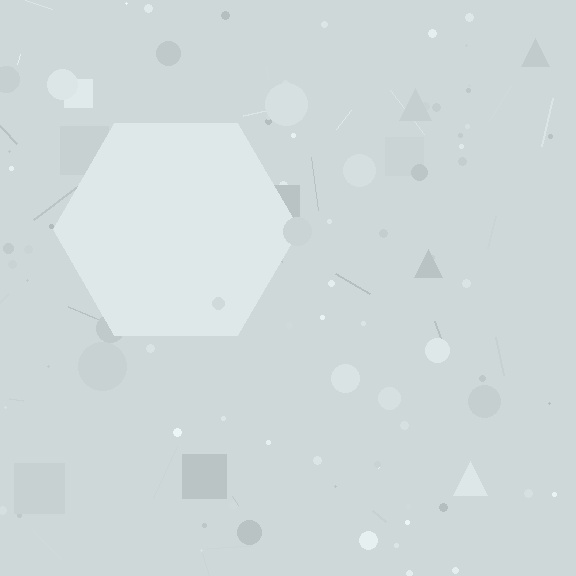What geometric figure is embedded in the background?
A hexagon is embedded in the background.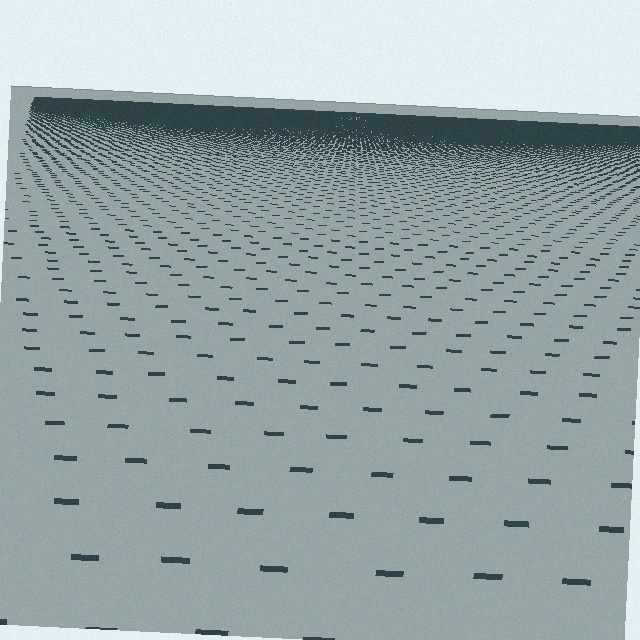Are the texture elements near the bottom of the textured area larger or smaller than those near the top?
Larger. Near the bottom, elements are closer to the viewer and appear at a bigger on-screen size.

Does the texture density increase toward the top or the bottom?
Density increases toward the top.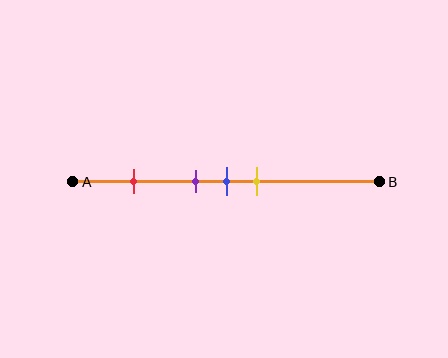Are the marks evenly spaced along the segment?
No, the marks are not evenly spaced.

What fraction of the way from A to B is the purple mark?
The purple mark is approximately 40% (0.4) of the way from A to B.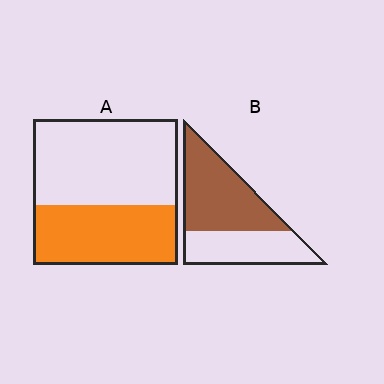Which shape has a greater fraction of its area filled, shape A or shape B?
Shape B.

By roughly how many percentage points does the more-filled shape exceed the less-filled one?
By roughly 20 percentage points (B over A).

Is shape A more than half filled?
No.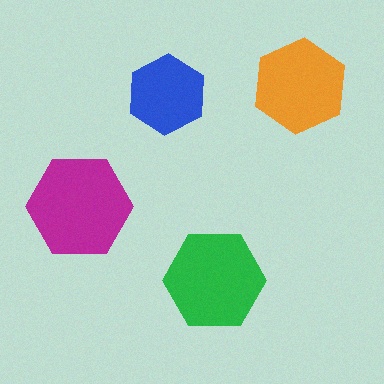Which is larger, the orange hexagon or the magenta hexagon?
The magenta one.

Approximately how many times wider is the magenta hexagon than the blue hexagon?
About 1.5 times wider.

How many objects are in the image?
There are 4 objects in the image.